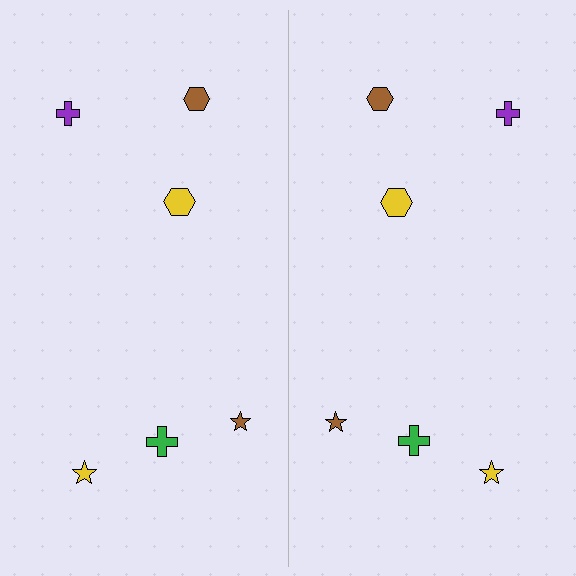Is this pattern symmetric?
Yes, this pattern has bilateral (reflection) symmetry.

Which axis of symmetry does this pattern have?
The pattern has a vertical axis of symmetry running through the center of the image.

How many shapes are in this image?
There are 12 shapes in this image.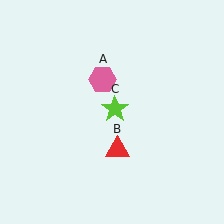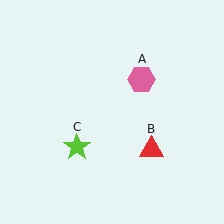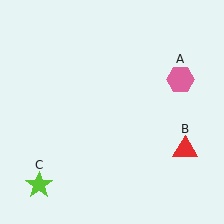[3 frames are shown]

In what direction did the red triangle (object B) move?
The red triangle (object B) moved right.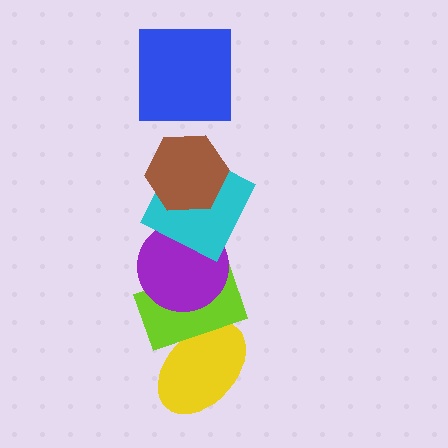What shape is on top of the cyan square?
The brown hexagon is on top of the cyan square.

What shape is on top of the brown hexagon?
The blue square is on top of the brown hexagon.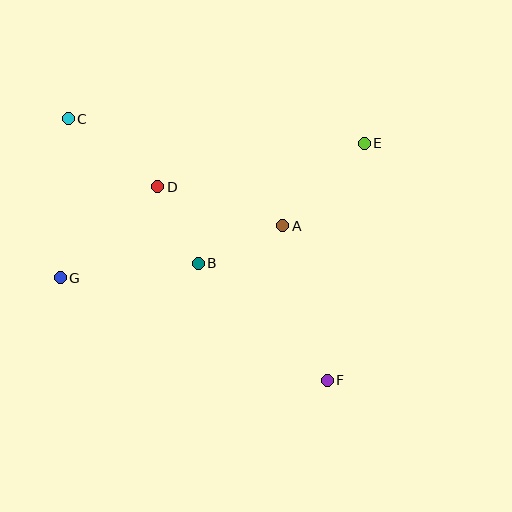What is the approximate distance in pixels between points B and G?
The distance between B and G is approximately 139 pixels.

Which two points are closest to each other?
Points B and D are closest to each other.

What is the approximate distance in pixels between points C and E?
The distance between C and E is approximately 297 pixels.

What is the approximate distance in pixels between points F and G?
The distance between F and G is approximately 286 pixels.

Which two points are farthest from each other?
Points C and F are farthest from each other.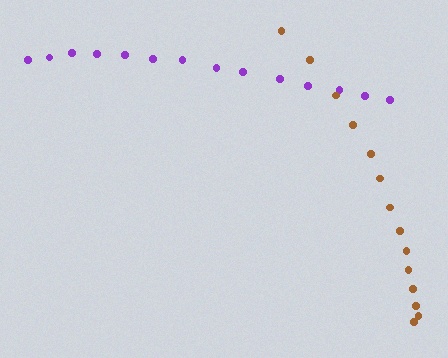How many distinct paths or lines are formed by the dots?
There are 2 distinct paths.